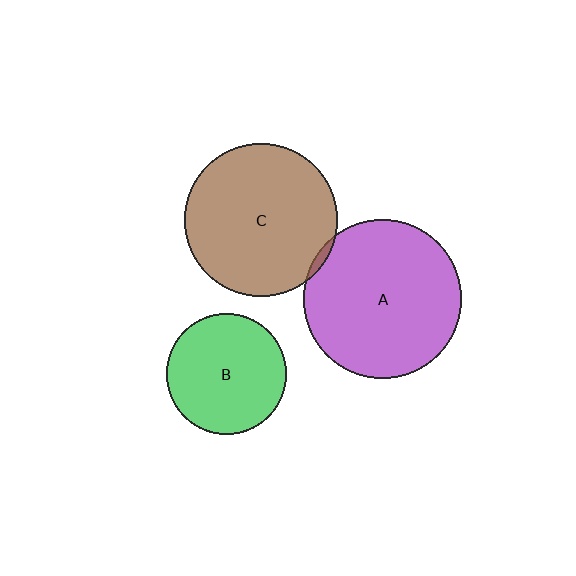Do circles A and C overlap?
Yes.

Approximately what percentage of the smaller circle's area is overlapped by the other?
Approximately 5%.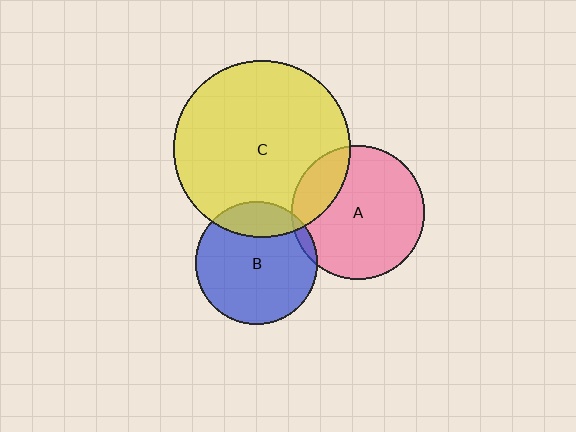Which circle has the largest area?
Circle C (yellow).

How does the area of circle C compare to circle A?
Approximately 1.8 times.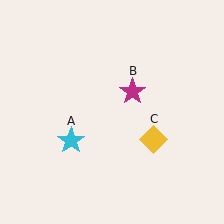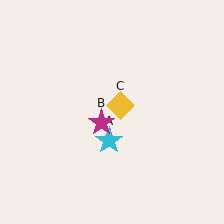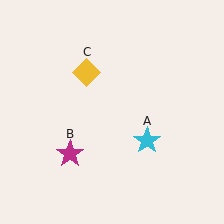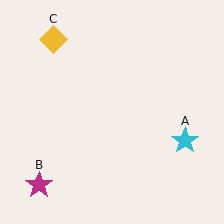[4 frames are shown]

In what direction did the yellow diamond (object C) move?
The yellow diamond (object C) moved up and to the left.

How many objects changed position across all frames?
3 objects changed position: cyan star (object A), magenta star (object B), yellow diamond (object C).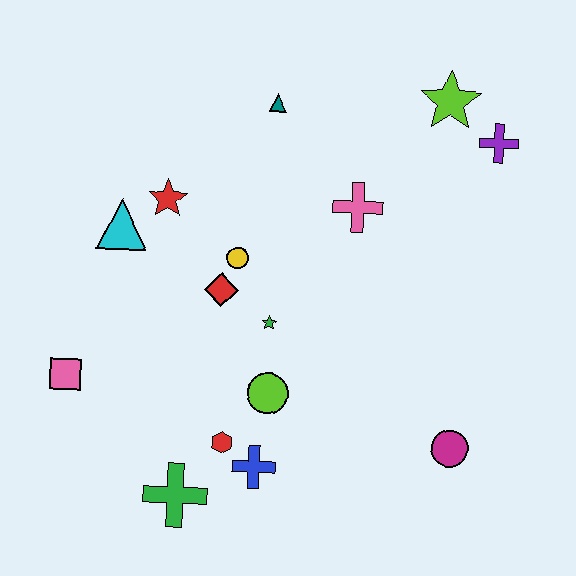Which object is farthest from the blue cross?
The lime star is farthest from the blue cross.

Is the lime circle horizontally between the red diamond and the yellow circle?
No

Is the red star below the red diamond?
No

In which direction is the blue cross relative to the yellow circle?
The blue cross is below the yellow circle.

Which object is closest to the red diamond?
The yellow circle is closest to the red diamond.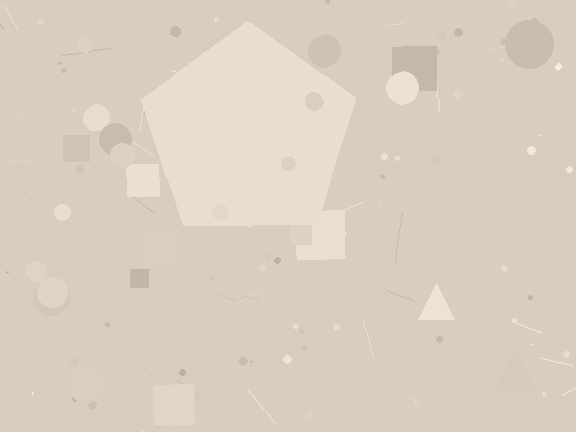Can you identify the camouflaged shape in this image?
The camouflaged shape is a pentagon.